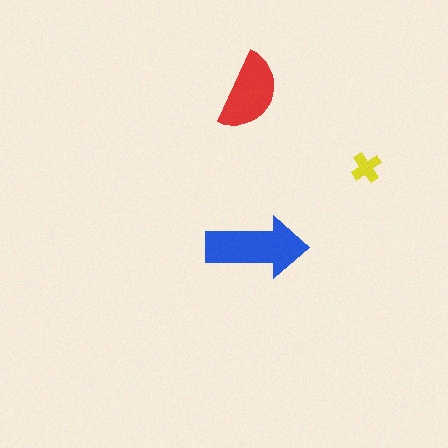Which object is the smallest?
The yellow cross.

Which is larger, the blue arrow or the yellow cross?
The blue arrow.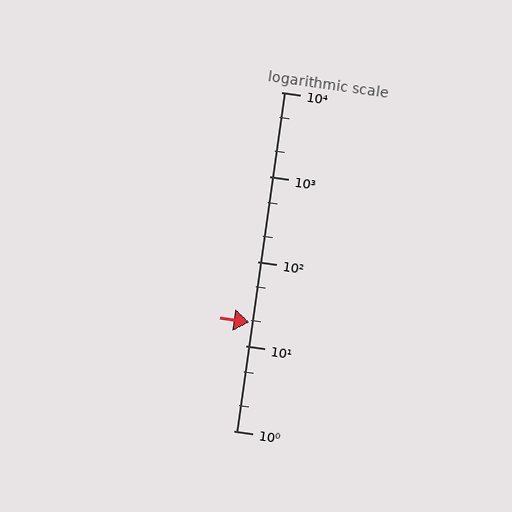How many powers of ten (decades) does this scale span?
The scale spans 4 decades, from 1 to 10000.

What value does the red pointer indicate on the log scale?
The pointer indicates approximately 19.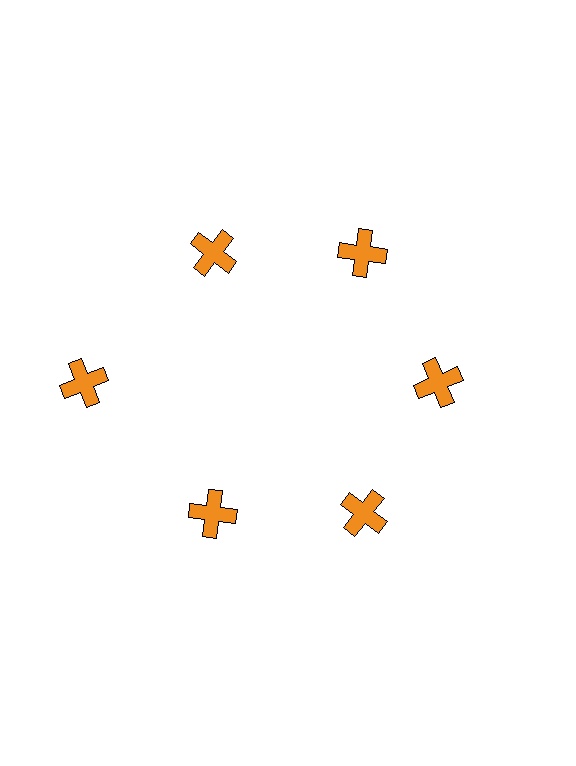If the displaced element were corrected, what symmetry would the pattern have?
It would have 6-fold rotational symmetry — the pattern would map onto itself every 60 degrees.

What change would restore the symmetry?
The symmetry would be restored by moving it inward, back onto the ring so that all 6 crosses sit at equal angles and equal distance from the center.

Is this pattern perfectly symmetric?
No. The 6 orange crosses are arranged in a ring, but one element near the 9 o'clock position is pushed outward from the center, breaking the 6-fold rotational symmetry.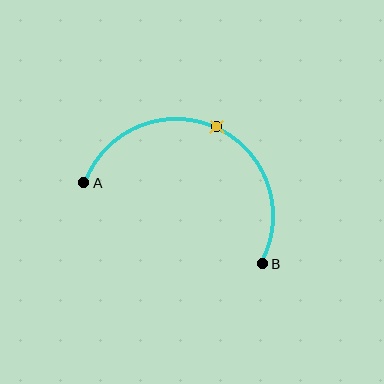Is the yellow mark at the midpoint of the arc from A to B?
Yes. The yellow mark lies on the arc at equal arc-length from both A and B — it is the arc midpoint.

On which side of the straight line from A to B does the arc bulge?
The arc bulges above the straight line connecting A and B.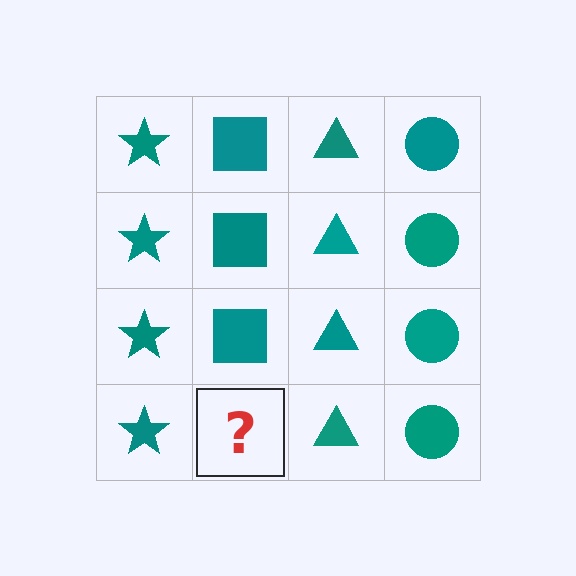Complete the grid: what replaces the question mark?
The question mark should be replaced with a teal square.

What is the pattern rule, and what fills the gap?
The rule is that each column has a consistent shape. The gap should be filled with a teal square.